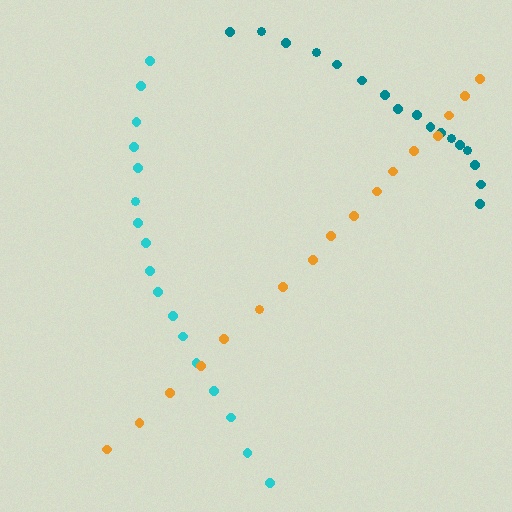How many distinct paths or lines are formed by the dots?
There are 3 distinct paths.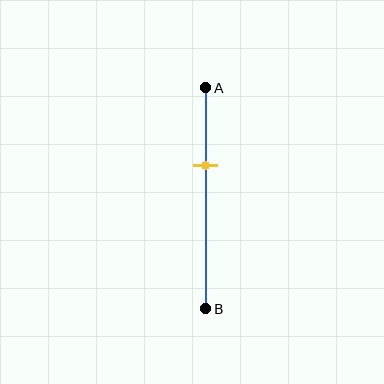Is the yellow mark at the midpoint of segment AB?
No, the mark is at about 35% from A, not at the 50% midpoint.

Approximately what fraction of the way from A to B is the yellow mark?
The yellow mark is approximately 35% of the way from A to B.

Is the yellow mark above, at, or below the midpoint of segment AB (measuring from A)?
The yellow mark is above the midpoint of segment AB.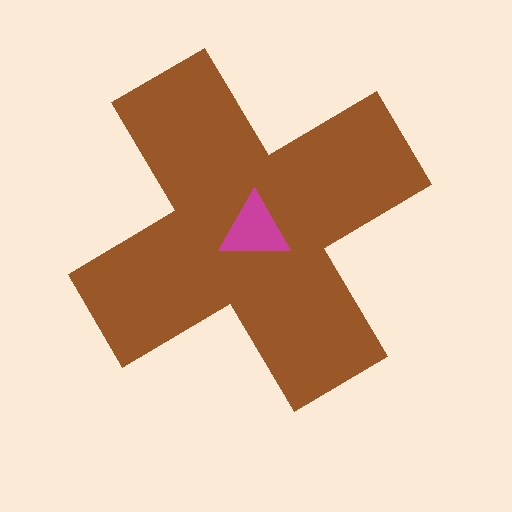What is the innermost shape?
The magenta triangle.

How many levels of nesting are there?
2.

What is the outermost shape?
The brown cross.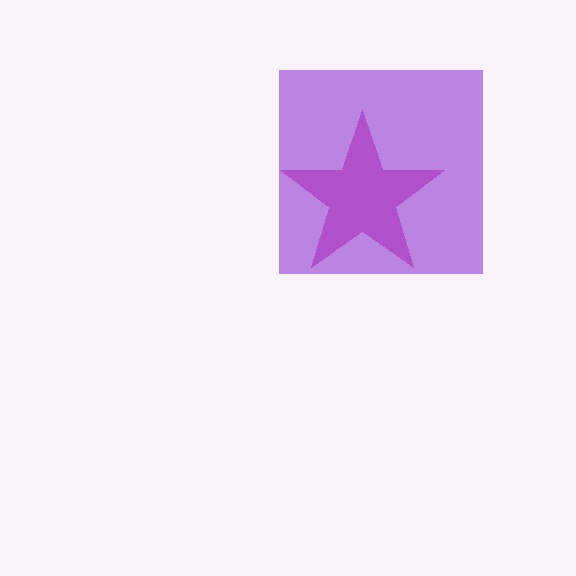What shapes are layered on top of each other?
The layered shapes are: a magenta star, a purple square.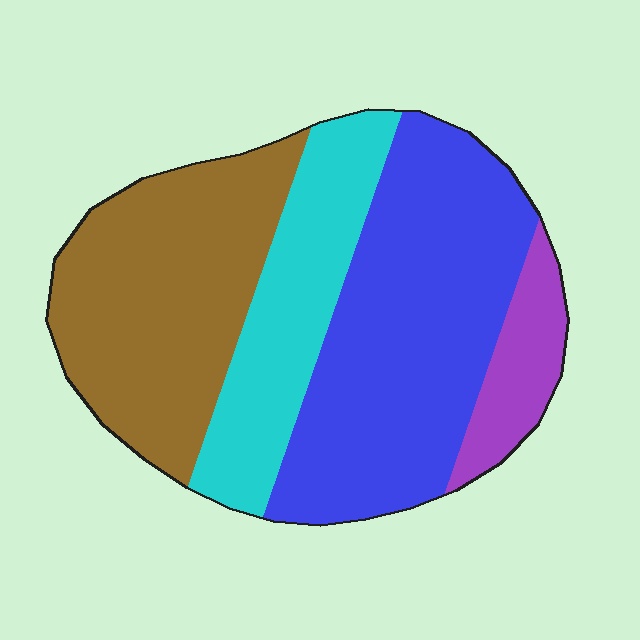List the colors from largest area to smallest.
From largest to smallest: blue, brown, cyan, purple.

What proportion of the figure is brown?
Brown covers around 30% of the figure.